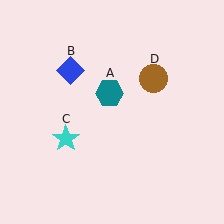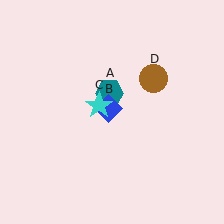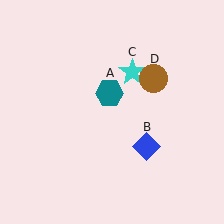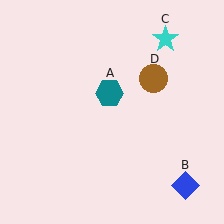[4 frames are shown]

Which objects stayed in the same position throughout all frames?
Teal hexagon (object A) and brown circle (object D) remained stationary.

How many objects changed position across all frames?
2 objects changed position: blue diamond (object B), cyan star (object C).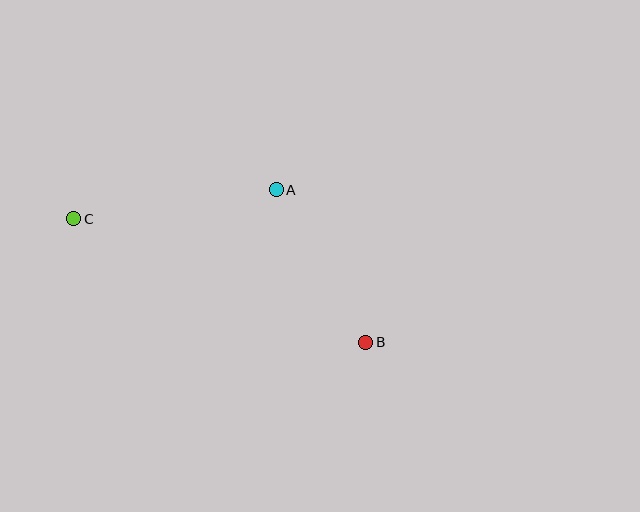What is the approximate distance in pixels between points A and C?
The distance between A and C is approximately 205 pixels.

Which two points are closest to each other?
Points A and B are closest to each other.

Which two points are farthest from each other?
Points B and C are farthest from each other.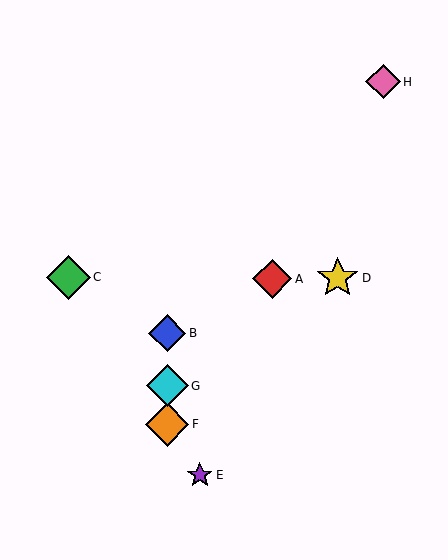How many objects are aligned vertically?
3 objects (B, F, G) are aligned vertically.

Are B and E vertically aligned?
No, B is at x≈167 and E is at x≈200.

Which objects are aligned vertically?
Objects B, F, G are aligned vertically.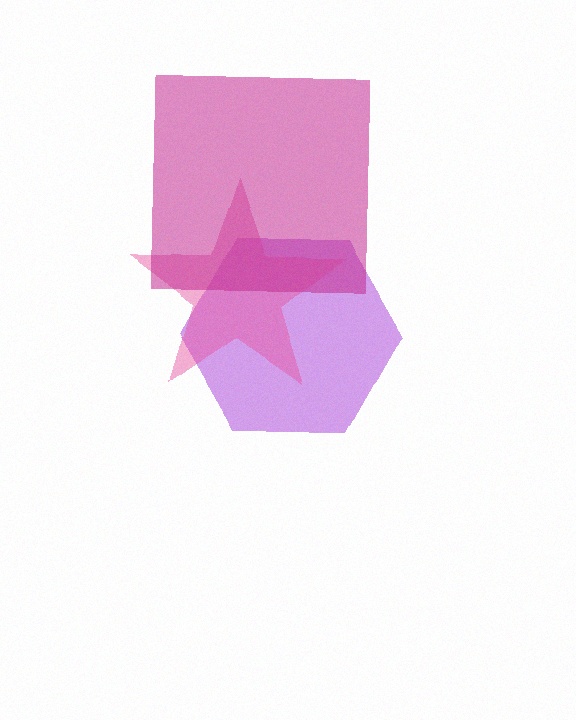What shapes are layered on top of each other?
The layered shapes are: a purple hexagon, a pink star, a magenta square.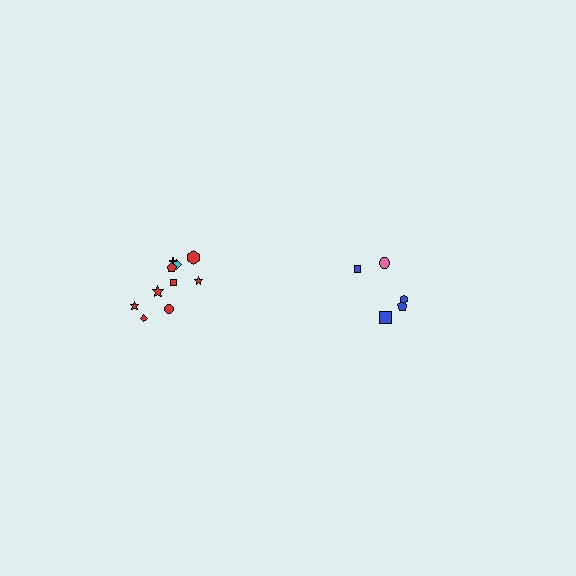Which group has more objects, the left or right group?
The left group.